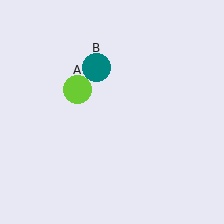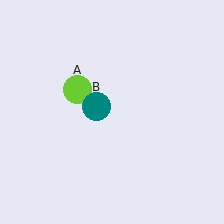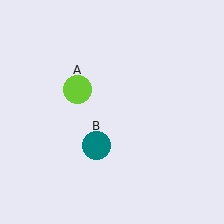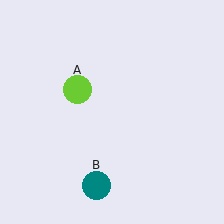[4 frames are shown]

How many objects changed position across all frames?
1 object changed position: teal circle (object B).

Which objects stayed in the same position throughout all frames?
Lime circle (object A) remained stationary.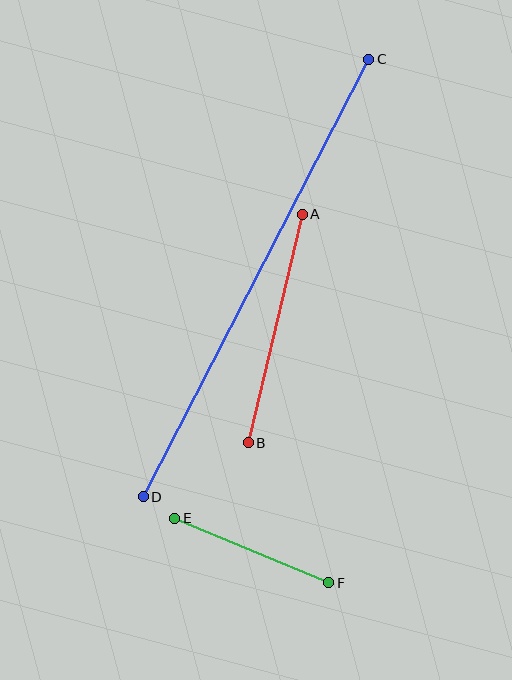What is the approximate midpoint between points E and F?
The midpoint is at approximately (252, 551) pixels.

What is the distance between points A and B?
The distance is approximately 235 pixels.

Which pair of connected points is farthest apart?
Points C and D are farthest apart.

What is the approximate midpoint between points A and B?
The midpoint is at approximately (275, 329) pixels.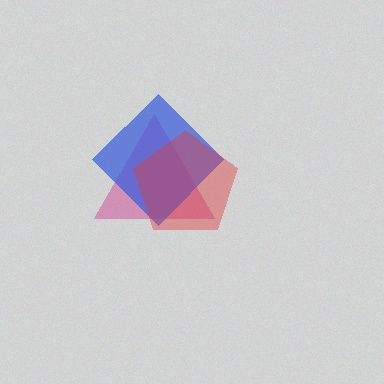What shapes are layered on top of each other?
The layered shapes are: a magenta triangle, a blue diamond, a red pentagon.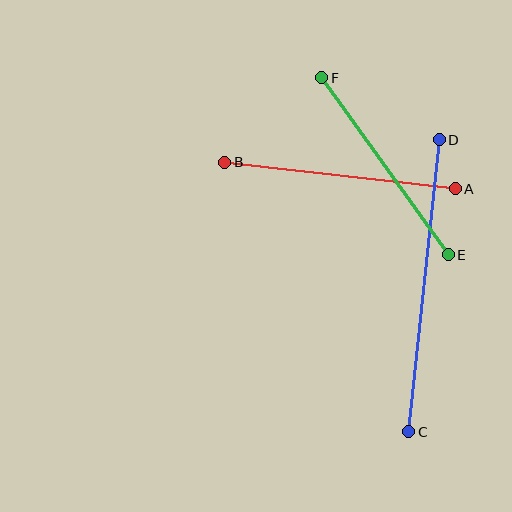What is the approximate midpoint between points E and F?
The midpoint is at approximately (385, 166) pixels.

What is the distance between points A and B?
The distance is approximately 232 pixels.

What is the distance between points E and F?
The distance is approximately 217 pixels.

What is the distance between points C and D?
The distance is approximately 294 pixels.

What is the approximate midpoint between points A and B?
The midpoint is at approximately (340, 176) pixels.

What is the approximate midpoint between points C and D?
The midpoint is at approximately (424, 286) pixels.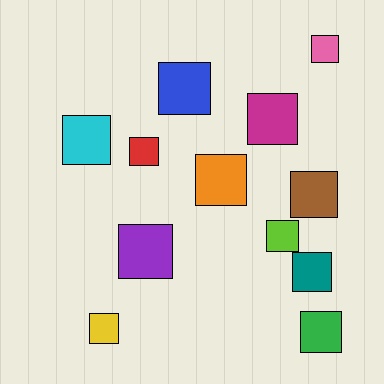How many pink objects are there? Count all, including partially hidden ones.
There is 1 pink object.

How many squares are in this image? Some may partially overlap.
There are 12 squares.